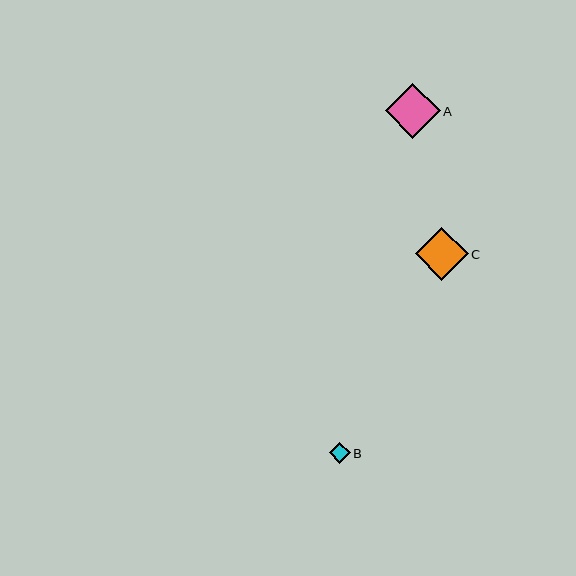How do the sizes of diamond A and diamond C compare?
Diamond A and diamond C are approximately the same size.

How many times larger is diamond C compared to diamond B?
Diamond C is approximately 2.5 times the size of diamond B.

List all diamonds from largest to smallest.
From largest to smallest: A, C, B.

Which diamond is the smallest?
Diamond B is the smallest with a size of approximately 21 pixels.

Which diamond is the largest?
Diamond A is the largest with a size of approximately 55 pixels.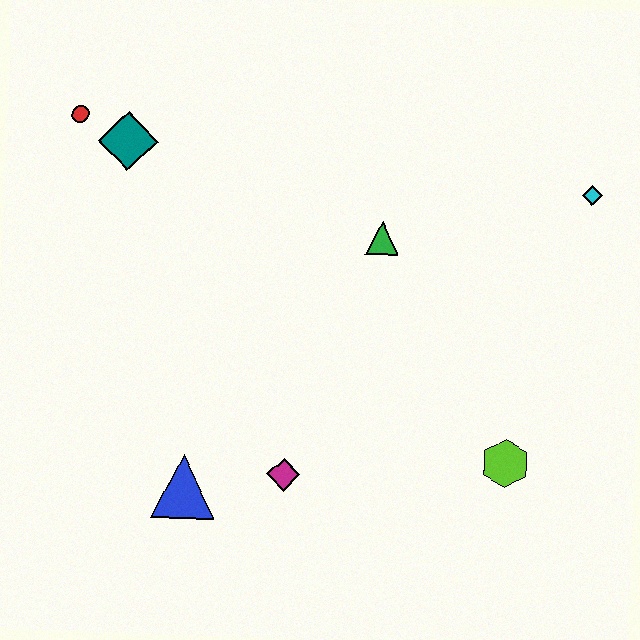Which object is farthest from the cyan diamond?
The red circle is farthest from the cyan diamond.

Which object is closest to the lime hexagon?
The magenta diamond is closest to the lime hexagon.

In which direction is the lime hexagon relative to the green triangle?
The lime hexagon is below the green triangle.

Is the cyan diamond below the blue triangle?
No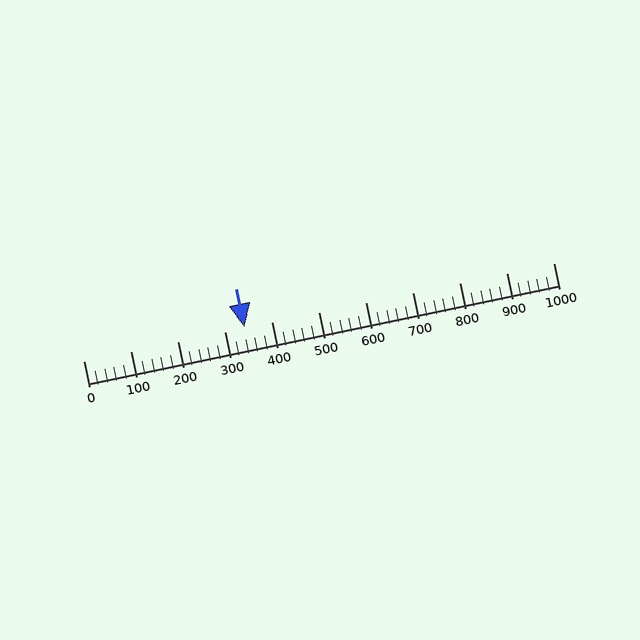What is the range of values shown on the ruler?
The ruler shows values from 0 to 1000.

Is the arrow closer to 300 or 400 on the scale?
The arrow is closer to 300.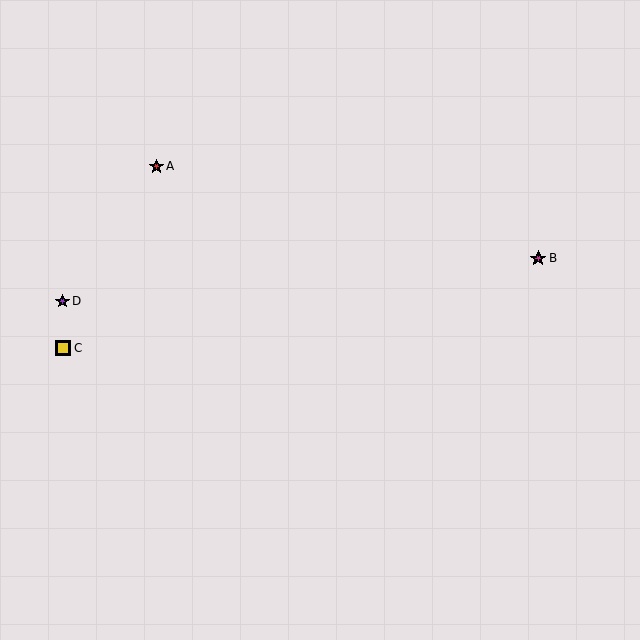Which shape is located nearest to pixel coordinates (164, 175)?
The red star (labeled A) at (156, 166) is nearest to that location.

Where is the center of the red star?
The center of the red star is at (156, 166).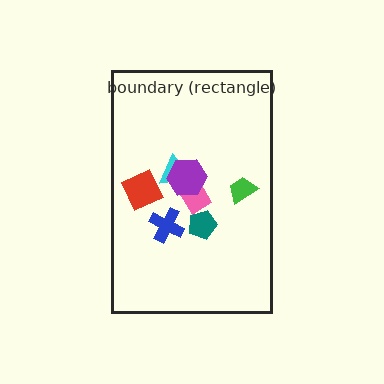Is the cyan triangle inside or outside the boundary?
Inside.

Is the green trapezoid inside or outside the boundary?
Inside.